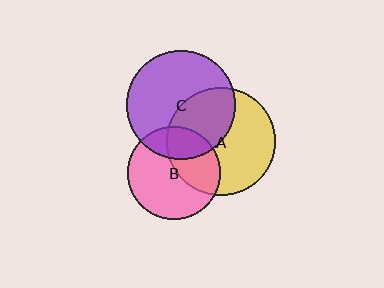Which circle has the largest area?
Circle C (purple).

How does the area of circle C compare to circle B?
Approximately 1.4 times.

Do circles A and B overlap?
Yes.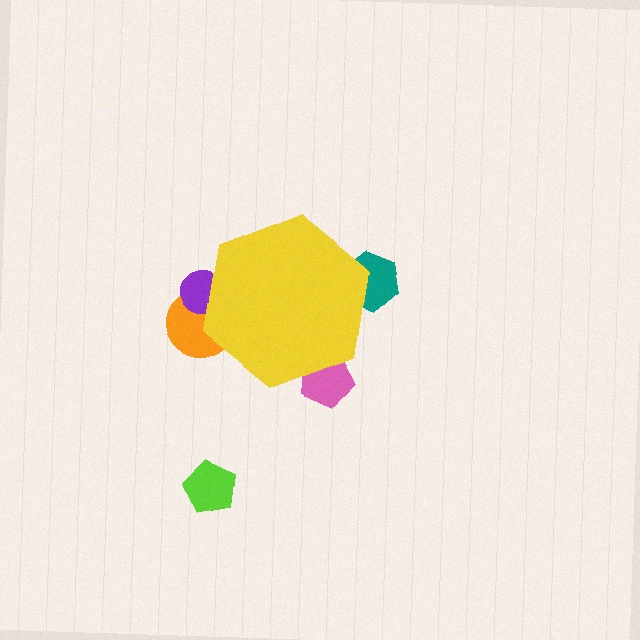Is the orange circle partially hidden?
Yes, the orange circle is partially hidden behind the yellow hexagon.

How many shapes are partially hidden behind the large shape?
5 shapes are partially hidden.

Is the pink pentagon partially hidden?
Yes, the pink pentagon is partially hidden behind the yellow hexagon.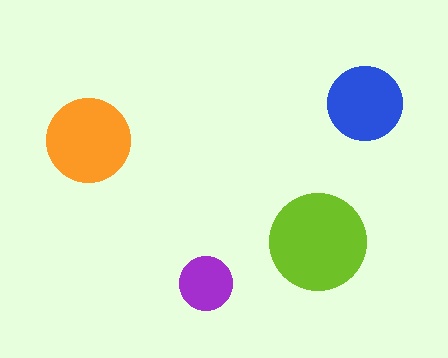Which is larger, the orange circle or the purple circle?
The orange one.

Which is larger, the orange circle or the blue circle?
The orange one.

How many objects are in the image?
There are 4 objects in the image.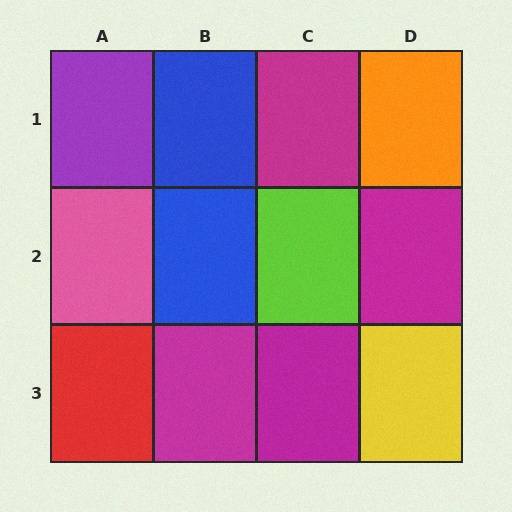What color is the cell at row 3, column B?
Magenta.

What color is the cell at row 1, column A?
Purple.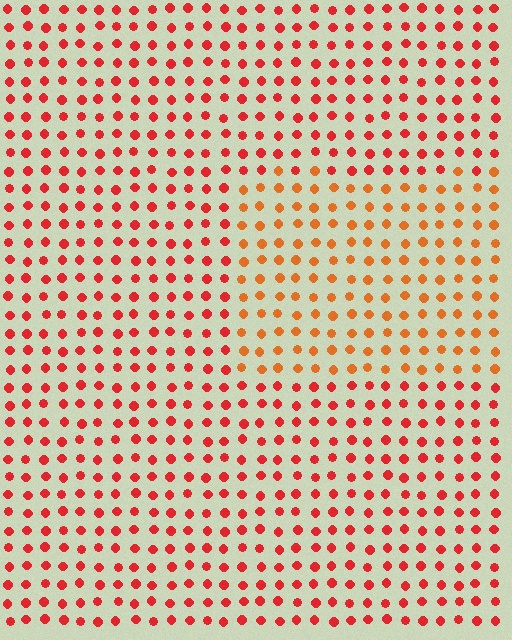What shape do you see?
I see a rectangle.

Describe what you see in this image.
The image is filled with small red elements in a uniform arrangement. A rectangle-shaped region is visible where the elements are tinted to a slightly different hue, forming a subtle color boundary.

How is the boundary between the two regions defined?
The boundary is defined purely by a slight shift in hue (about 27 degrees). Spacing, size, and orientation are identical on both sides.